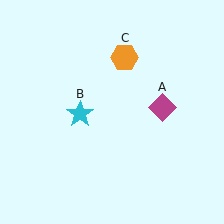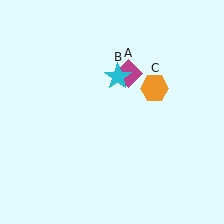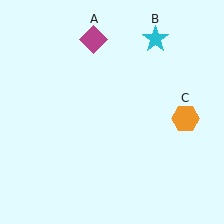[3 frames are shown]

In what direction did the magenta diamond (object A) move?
The magenta diamond (object A) moved up and to the left.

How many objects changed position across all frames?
3 objects changed position: magenta diamond (object A), cyan star (object B), orange hexagon (object C).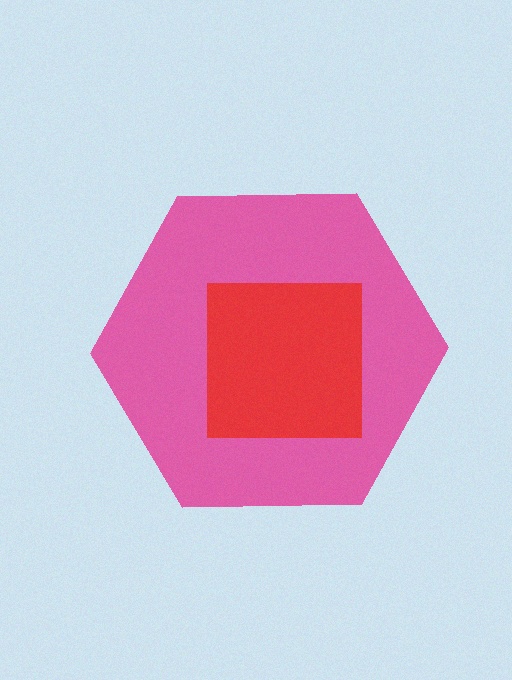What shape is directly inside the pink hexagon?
The red square.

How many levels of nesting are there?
2.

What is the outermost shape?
The pink hexagon.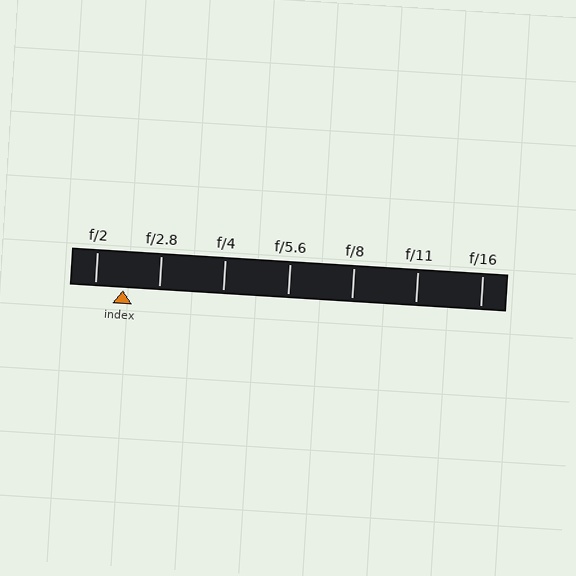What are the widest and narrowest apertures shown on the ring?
The widest aperture shown is f/2 and the narrowest is f/16.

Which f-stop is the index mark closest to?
The index mark is closest to f/2.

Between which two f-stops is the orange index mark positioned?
The index mark is between f/2 and f/2.8.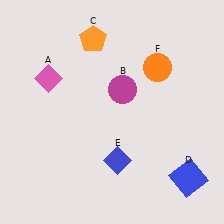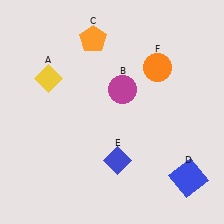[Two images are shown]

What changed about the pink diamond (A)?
In Image 1, A is pink. In Image 2, it changed to yellow.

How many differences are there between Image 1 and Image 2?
There is 1 difference between the two images.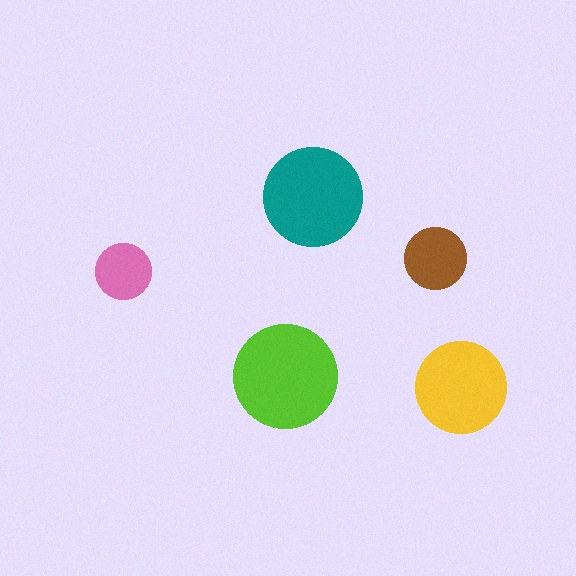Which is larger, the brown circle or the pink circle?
The brown one.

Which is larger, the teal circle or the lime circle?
The lime one.